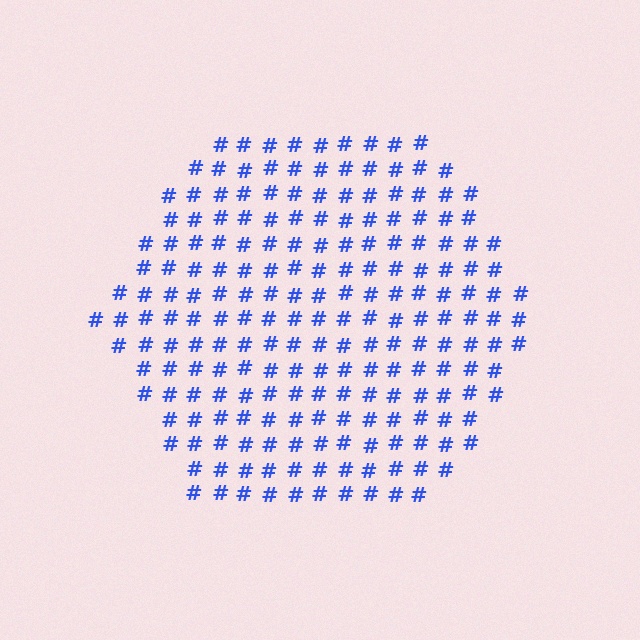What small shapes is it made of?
It is made of small hash symbols.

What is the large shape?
The large shape is a hexagon.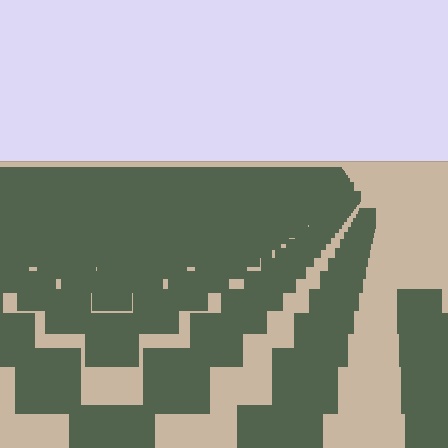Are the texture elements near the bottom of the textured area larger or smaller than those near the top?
Larger. Near the bottom, elements are closer to the viewer and appear at a bigger on-screen size.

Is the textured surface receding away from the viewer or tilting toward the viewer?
The surface is receding away from the viewer. Texture elements get smaller and denser toward the top.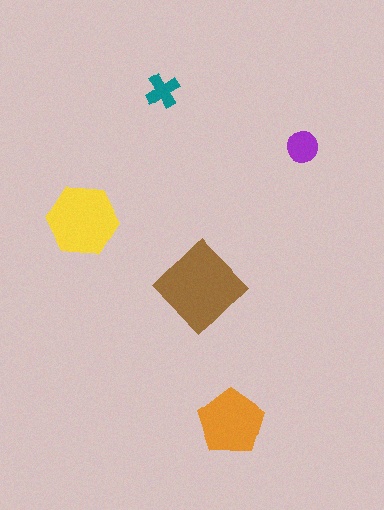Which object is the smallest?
The teal cross.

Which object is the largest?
The brown diamond.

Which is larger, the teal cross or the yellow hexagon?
The yellow hexagon.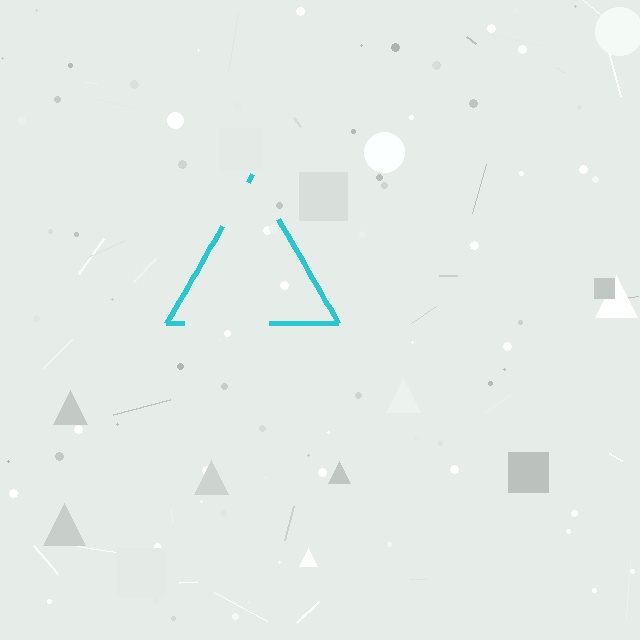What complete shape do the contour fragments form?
The contour fragments form a triangle.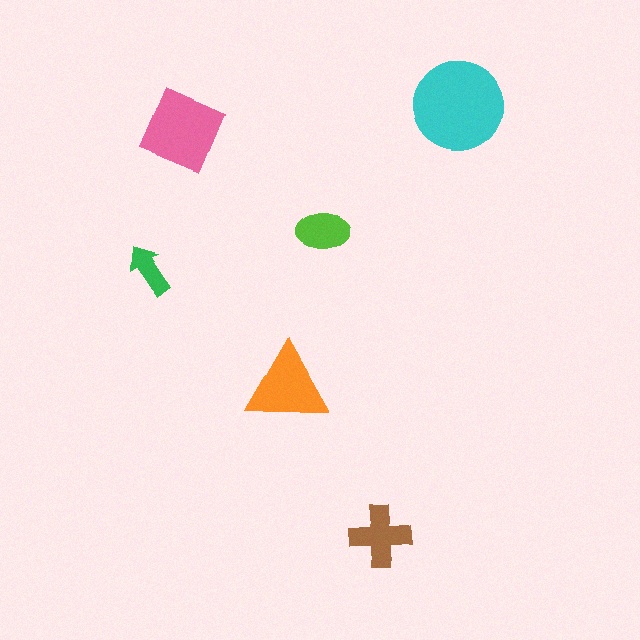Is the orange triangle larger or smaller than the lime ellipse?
Larger.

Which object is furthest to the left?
The green arrow is leftmost.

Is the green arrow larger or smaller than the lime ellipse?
Smaller.